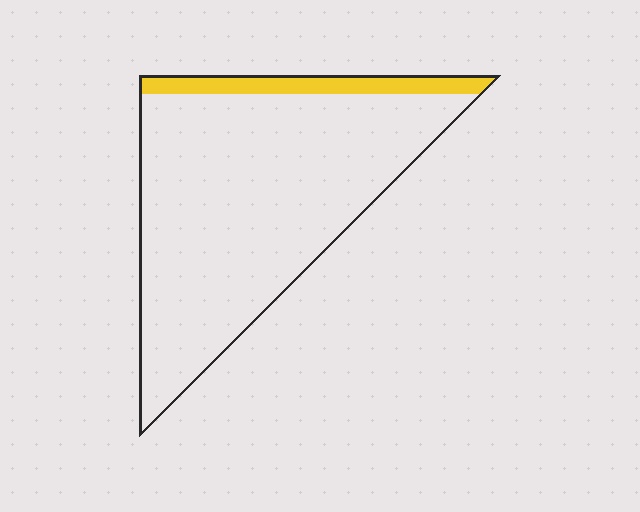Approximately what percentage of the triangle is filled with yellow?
Approximately 10%.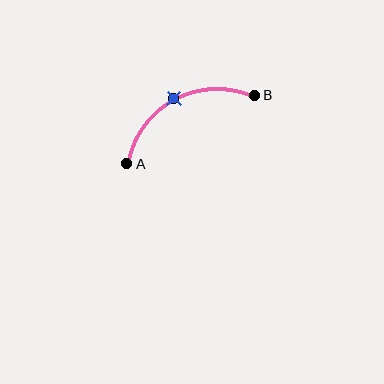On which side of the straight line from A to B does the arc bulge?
The arc bulges above the straight line connecting A and B.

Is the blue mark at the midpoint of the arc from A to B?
Yes. The blue mark lies on the arc at equal arc-length from both A and B — it is the arc midpoint.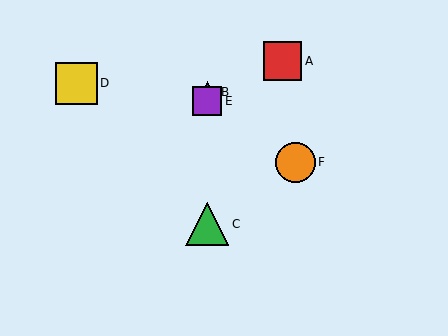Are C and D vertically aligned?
No, C is at x≈207 and D is at x≈76.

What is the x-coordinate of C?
Object C is at x≈207.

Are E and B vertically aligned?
Yes, both are at x≈207.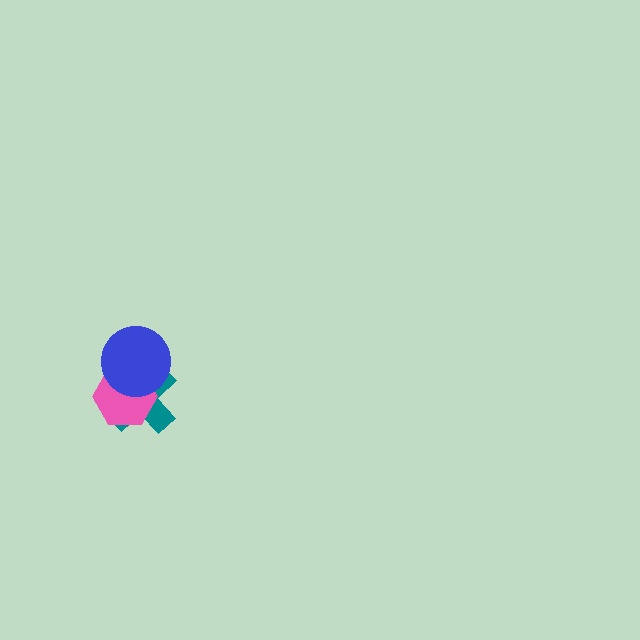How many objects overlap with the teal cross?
2 objects overlap with the teal cross.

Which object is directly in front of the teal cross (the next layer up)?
The pink hexagon is directly in front of the teal cross.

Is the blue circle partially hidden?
No, no other shape covers it.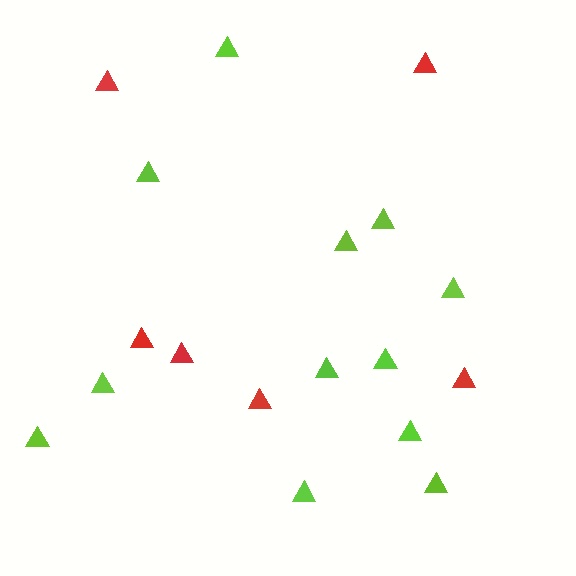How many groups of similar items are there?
There are 2 groups: one group of red triangles (6) and one group of lime triangles (12).